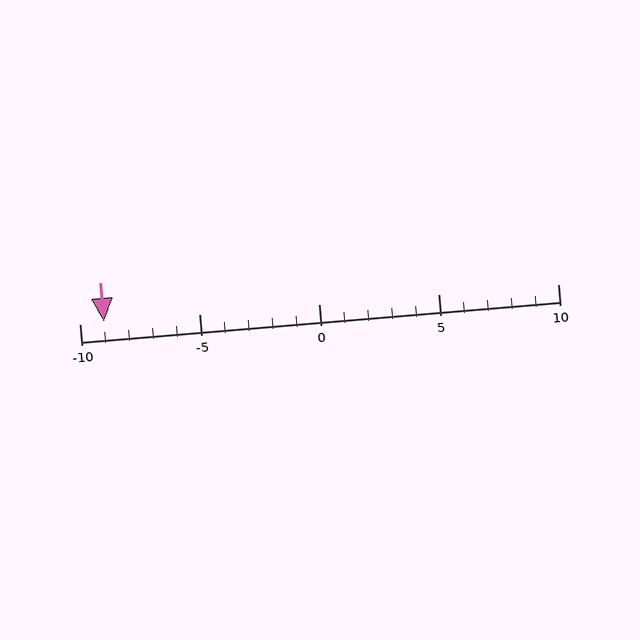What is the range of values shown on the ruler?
The ruler shows values from -10 to 10.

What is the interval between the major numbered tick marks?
The major tick marks are spaced 5 units apart.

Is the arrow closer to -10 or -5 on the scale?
The arrow is closer to -10.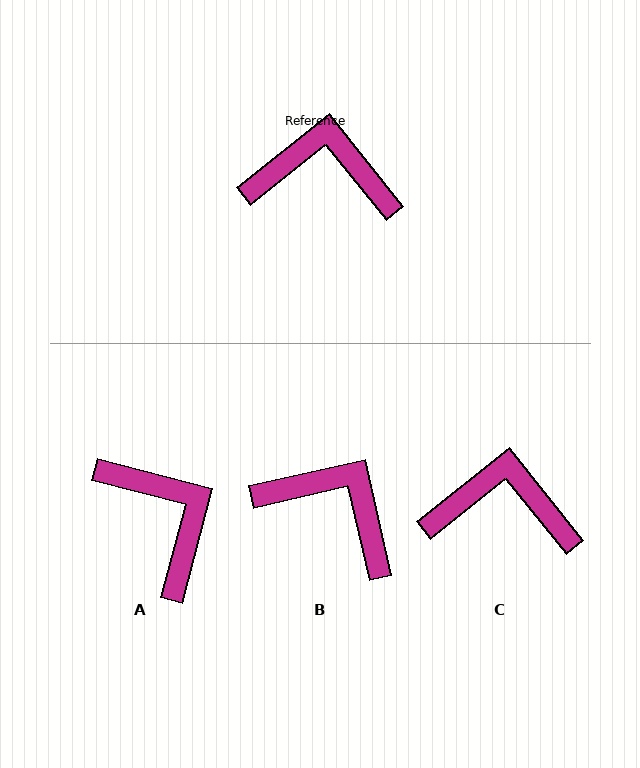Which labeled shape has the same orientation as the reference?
C.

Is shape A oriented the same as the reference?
No, it is off by about 53 degrees.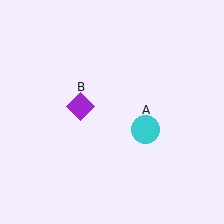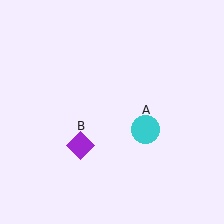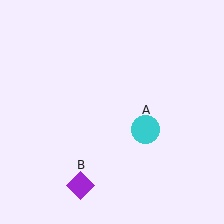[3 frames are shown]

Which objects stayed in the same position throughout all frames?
Cyan circle (object A) remained stationary.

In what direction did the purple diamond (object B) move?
The purple diamond (object B) moved down.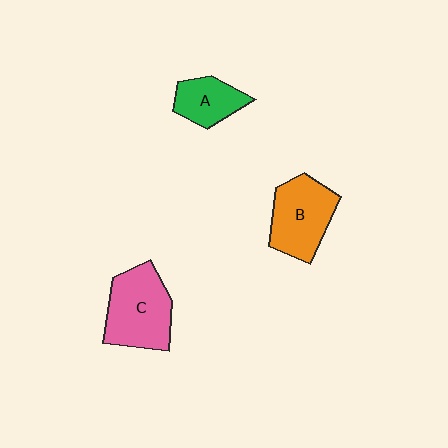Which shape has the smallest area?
Shape A (green).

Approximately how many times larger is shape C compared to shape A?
Approximately 1.8 times.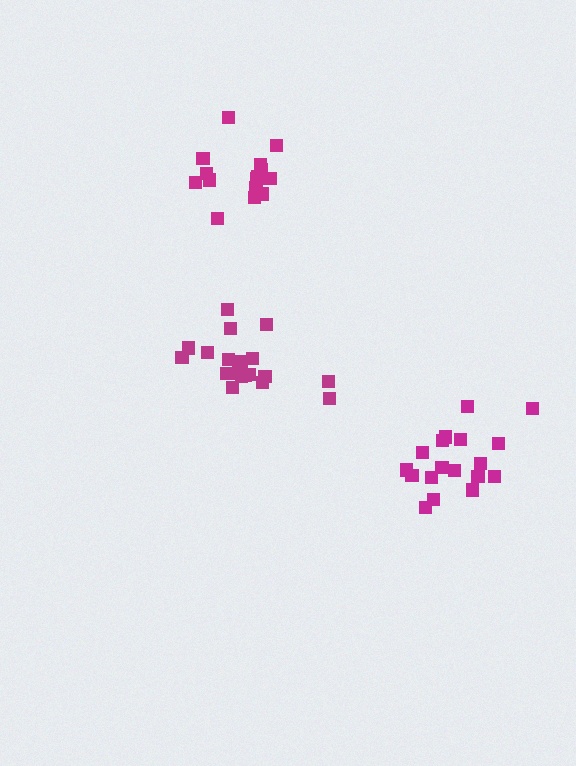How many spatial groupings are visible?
There are 3 spatial groupings.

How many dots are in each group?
Group 1: 19 dots, Group 2: 18 dots, Group 3: 16 dots (53 total).